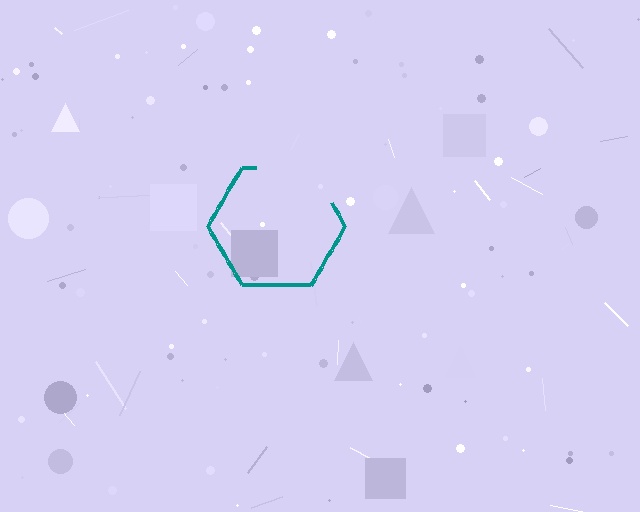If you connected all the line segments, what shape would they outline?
They would outline a hexagon.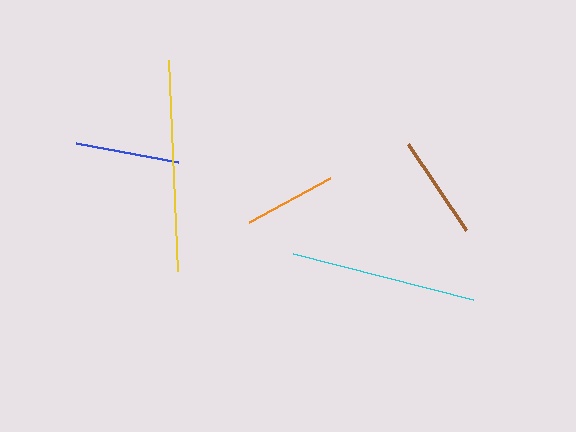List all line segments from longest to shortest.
From longest to shortest: yellow, cyan, blue, brown, orange.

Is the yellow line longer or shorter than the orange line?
The yellow line is longer than the orange line.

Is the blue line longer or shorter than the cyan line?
The cyan line is longer than the blue line.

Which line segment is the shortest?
The orange line is the shortest at approximately 92 pixels.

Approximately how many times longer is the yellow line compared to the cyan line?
The yellow line is approximately 1.1 times the length of the cyan line.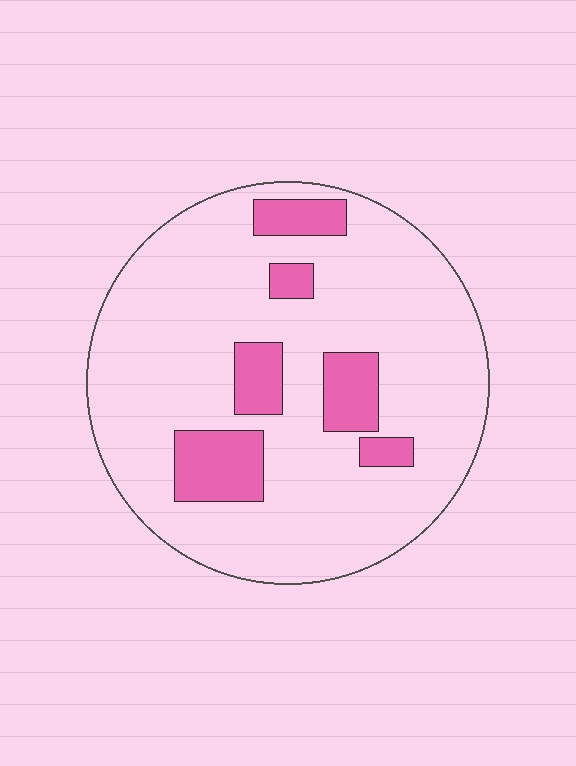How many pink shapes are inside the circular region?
6.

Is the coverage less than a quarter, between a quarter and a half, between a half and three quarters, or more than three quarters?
Less than a quarter.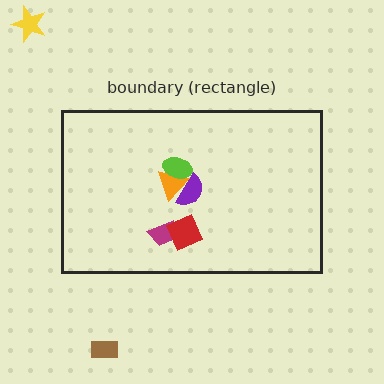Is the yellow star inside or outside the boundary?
Outside.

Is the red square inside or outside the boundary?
Inside.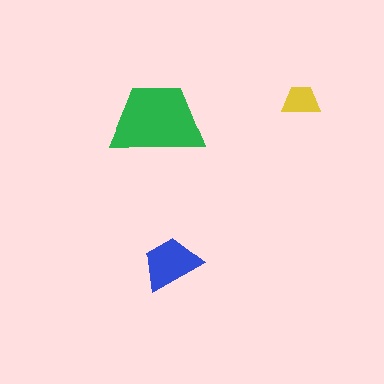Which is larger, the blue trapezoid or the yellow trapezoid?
The blue one.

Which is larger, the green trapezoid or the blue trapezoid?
The green one.